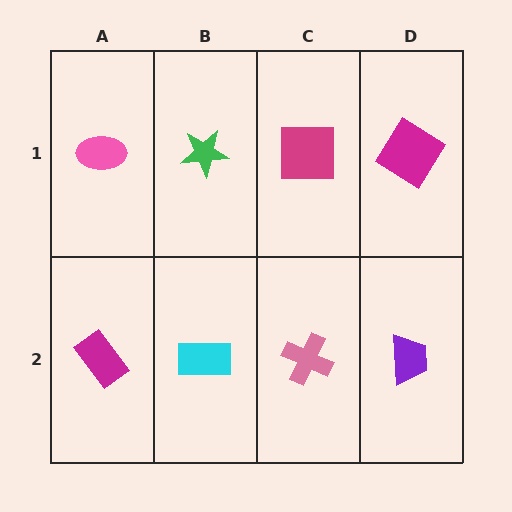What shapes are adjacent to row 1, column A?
A magenta rectangle (row 2, column A), a green star (row 1, column B).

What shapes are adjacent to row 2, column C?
A magenta square (row 1, column C), a cyan rectangle (row 2, column B), a purple trapezoid (row 2, column D).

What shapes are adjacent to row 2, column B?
A green star (row 1, column B), a magenta rectangle (row 2, column A), a pink cross (row 2, column C).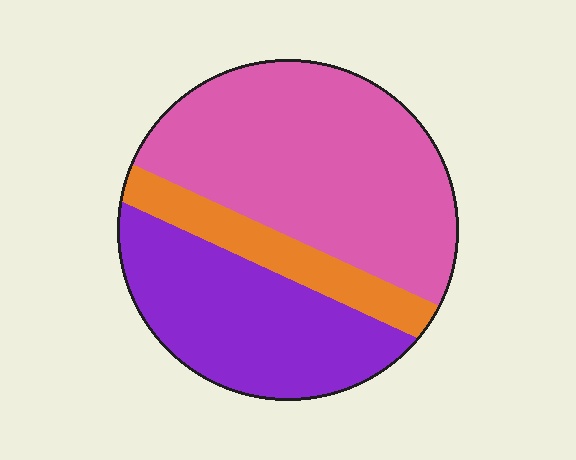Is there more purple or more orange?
Purple.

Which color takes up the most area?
Pink, at roughly 50%.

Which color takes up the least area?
Orange, at roughly 15%.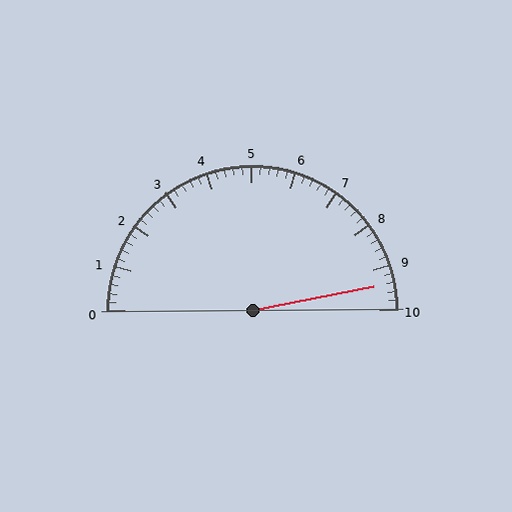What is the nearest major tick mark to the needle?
The nearest major tick mark is 9.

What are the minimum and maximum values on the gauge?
The gauge ranges from 0 to 10.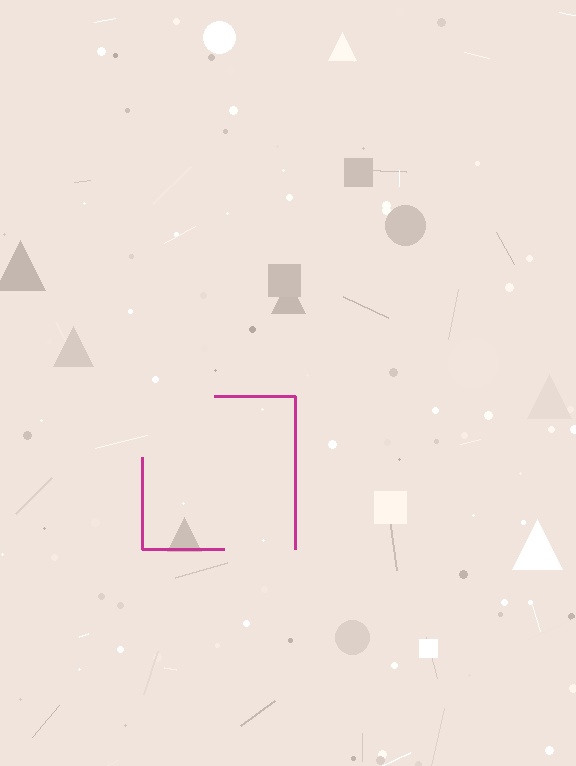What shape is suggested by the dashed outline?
The dashed outline suggests a square.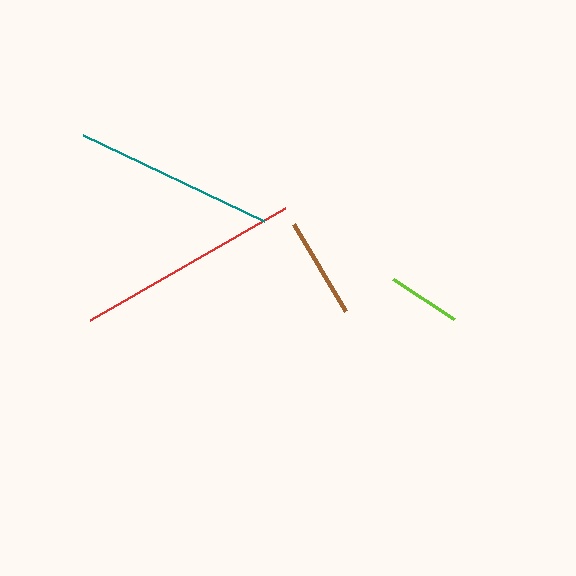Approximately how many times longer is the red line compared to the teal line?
The red line is approximately 1.1 times the length of the teal line.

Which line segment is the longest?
The red line is the longest at approximately 225 pixels.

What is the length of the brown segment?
The brown segment is approximately 102 pixels long.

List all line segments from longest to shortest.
From longest to shortest: red, teal, brown, lime.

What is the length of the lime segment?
The lime segment is approximately 73 pixels long.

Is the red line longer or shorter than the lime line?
The red line is longer than the lime line.